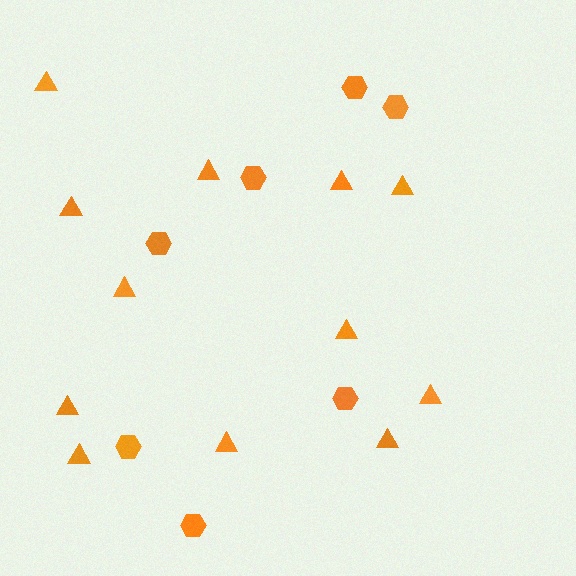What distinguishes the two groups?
There are 2 groups: one group of hexagons (7) and one group of triangles (12).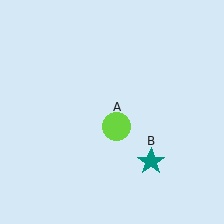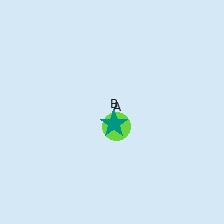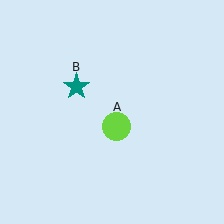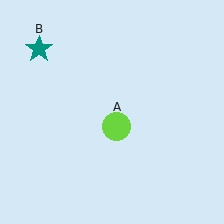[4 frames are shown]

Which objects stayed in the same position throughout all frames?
Lime circle (object A) remained stationary.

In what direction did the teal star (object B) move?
The teal star (object B) moved up and to the left.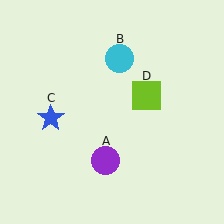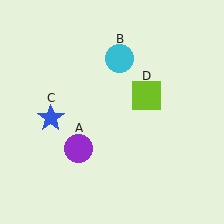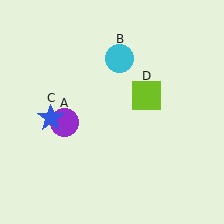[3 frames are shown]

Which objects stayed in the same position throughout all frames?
Cyan circle (object B) and blue star (object C) and lime square (object D) remained stationary.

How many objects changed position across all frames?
1 object changed position: purple circle (object A).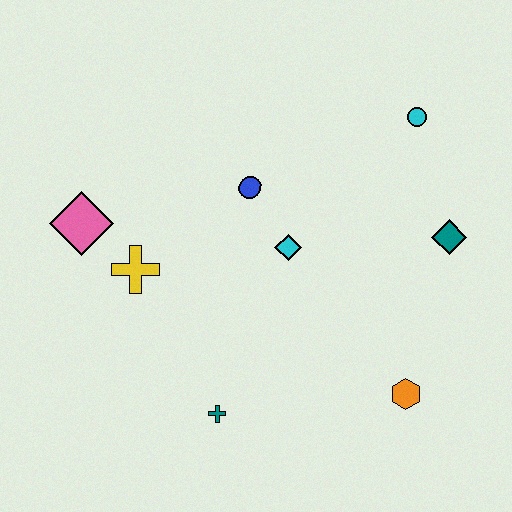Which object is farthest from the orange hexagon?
The pink diamond is farthest from the orange hexagon.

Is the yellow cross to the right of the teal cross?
No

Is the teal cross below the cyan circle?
Yes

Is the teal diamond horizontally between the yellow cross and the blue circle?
No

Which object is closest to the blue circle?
The cyan diamond is closest to the blue circle.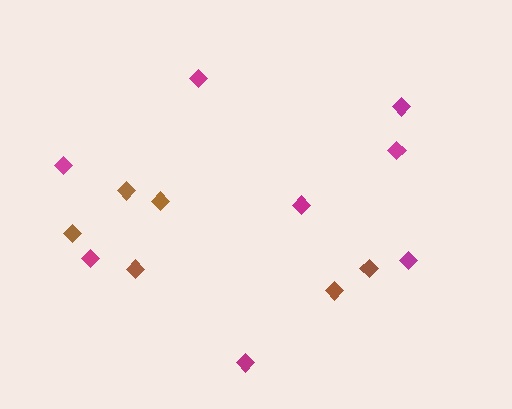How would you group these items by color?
There are 2 groups: one group of brown diamonds (6) and one group of magenta diamonds (8).